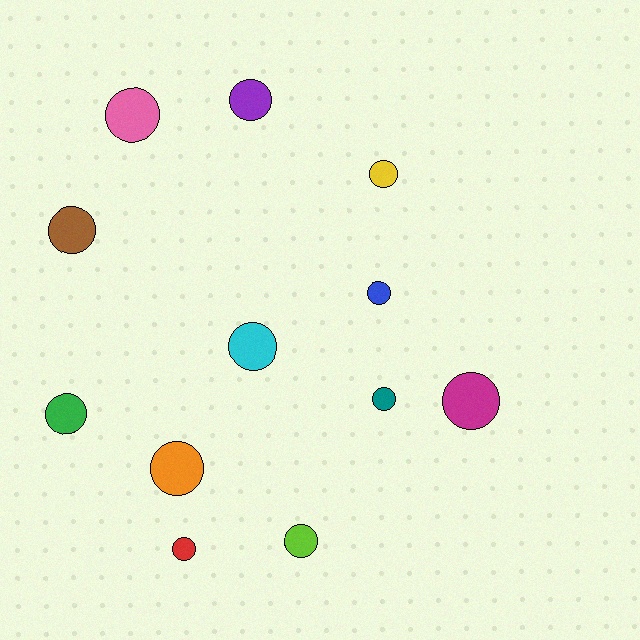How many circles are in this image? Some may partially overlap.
There are 12 circles.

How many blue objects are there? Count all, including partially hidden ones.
There is 1 blue object.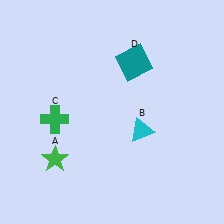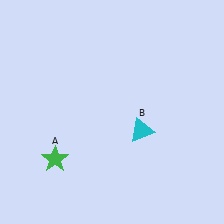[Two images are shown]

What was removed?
The green cross (C), the teal square (D) were removed in Image 2.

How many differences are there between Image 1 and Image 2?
There are 2 differences between the two images.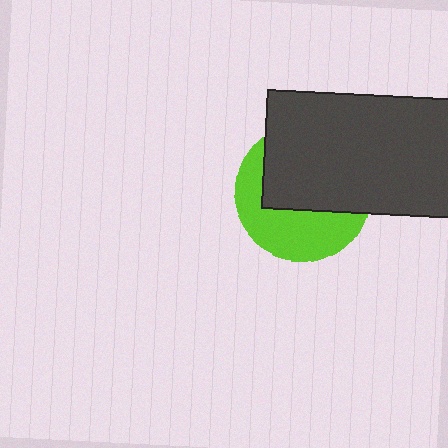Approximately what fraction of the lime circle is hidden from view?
Roughly 57% of the lime circle is hidden behind the dark gray rectangle.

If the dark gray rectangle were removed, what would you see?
You would see the complete lime circle.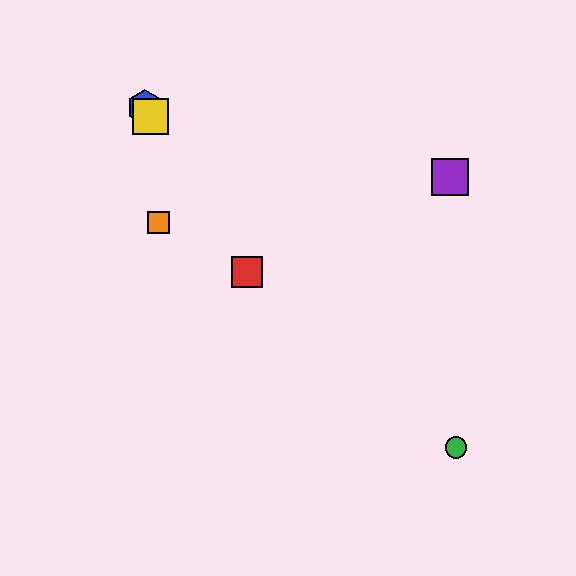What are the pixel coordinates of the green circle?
The green circle is at (456, 447).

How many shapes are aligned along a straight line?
3 shapes (the red square, the blue hexagon, the yellow square) are aligned along a straight line.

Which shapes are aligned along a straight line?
The red square, the blue hexagon, the yellow square are aligned along a straight line.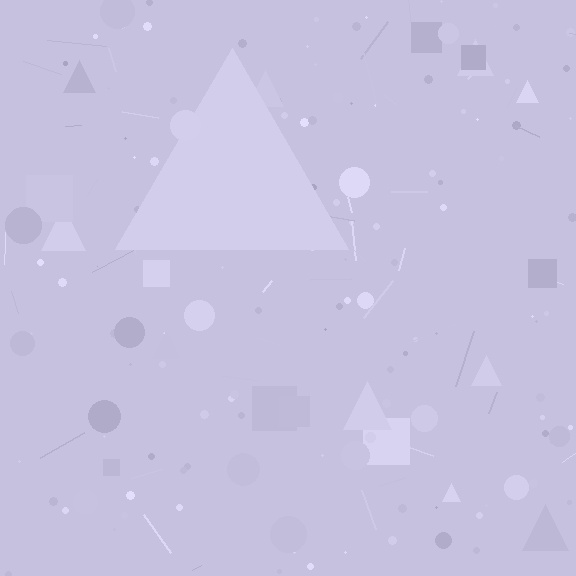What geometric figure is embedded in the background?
A triangle is embedded in the background.